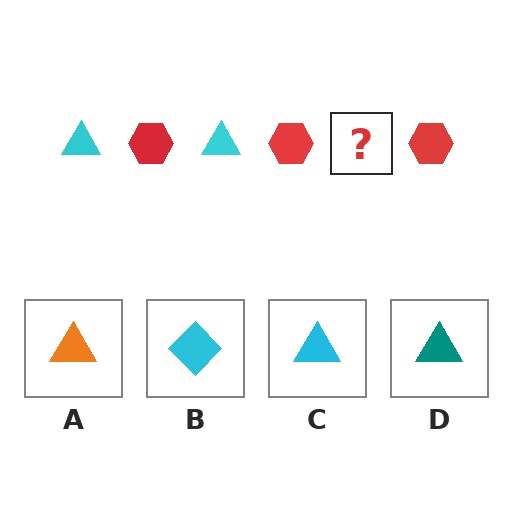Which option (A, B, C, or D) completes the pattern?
C.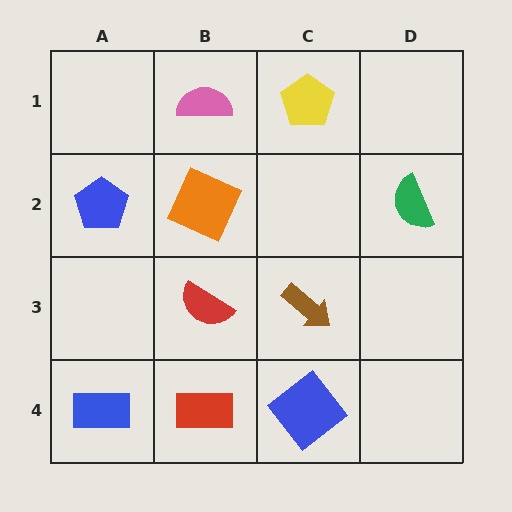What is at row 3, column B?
A red semicircle.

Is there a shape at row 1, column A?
No, that cell is empty.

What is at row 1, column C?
A yellow pentagon.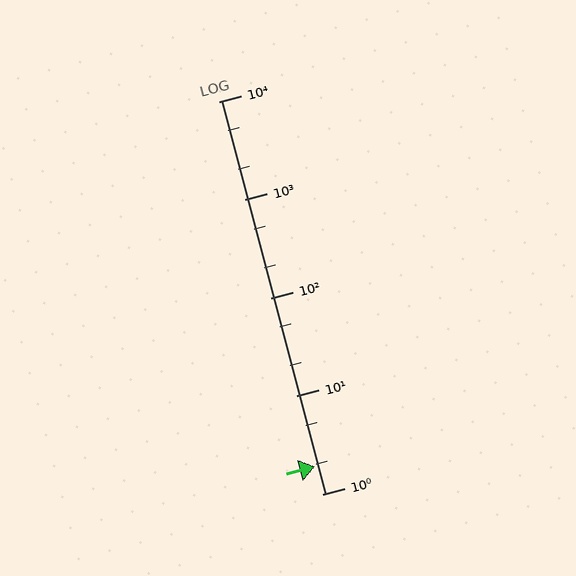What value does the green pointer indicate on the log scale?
The pointer indicates approximately 1.9.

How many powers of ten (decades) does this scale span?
The scale spans 4 decades, from 1 to 10000.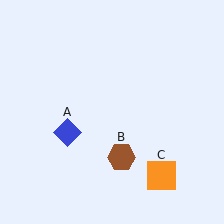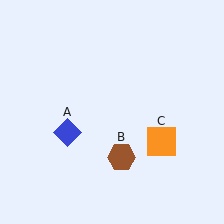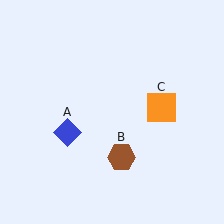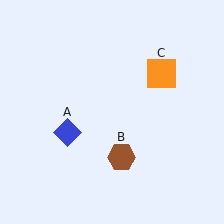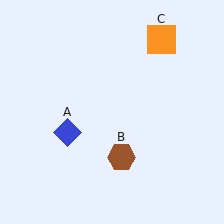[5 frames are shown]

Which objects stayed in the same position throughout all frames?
Blue diamond (object A) and brown hexagon (object B) remained stationary.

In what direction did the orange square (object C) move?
The orange square (object C) moved up.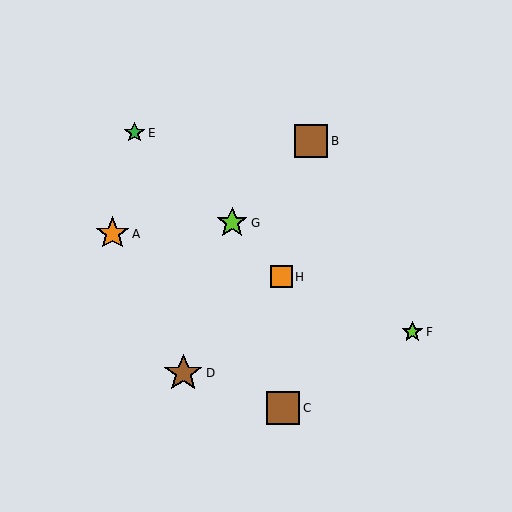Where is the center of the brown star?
The center of the brown star is at (183, 373).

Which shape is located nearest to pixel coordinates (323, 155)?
The brown square (labeled B) at (311, 141) is nearest to that location.